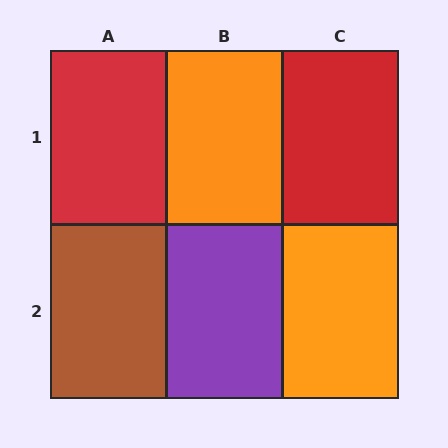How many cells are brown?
1 cell is brown.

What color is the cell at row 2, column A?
Brown.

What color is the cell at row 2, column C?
Orange.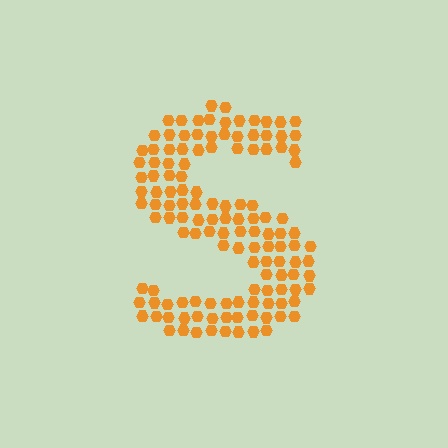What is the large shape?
The large shape is the letter S.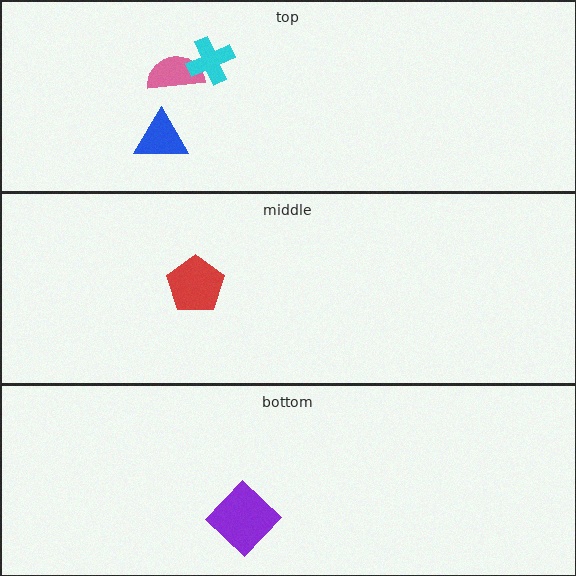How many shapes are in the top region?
3.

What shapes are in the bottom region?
The purple diamond.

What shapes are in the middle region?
The red pentagon.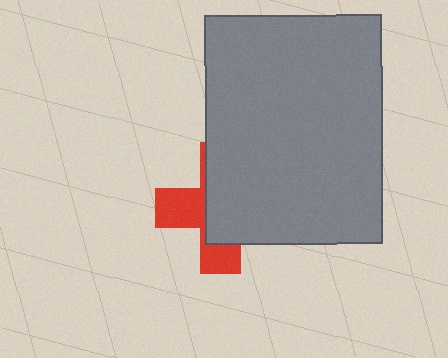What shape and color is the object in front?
The object in front is a gray rectangle.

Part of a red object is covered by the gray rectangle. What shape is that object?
It is a cross.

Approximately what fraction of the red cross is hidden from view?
Roughly 61% of the red cross is hidden behind the gray rectangle.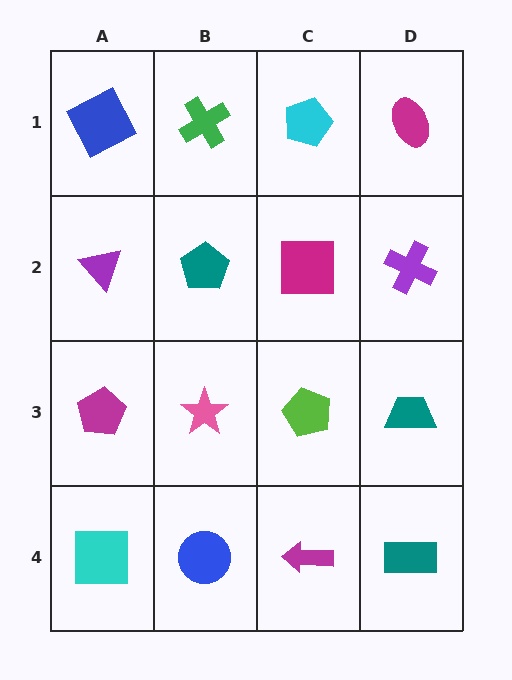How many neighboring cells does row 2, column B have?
4.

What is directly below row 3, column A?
A cyan square.